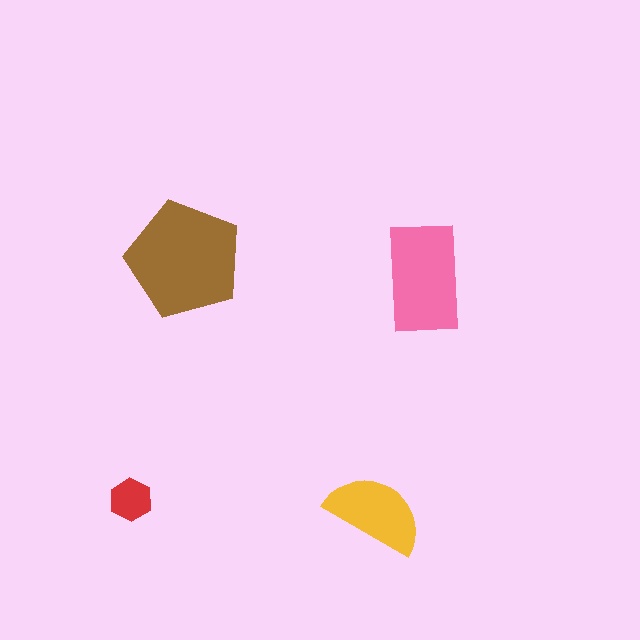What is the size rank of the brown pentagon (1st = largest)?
1st.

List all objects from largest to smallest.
The brown pentagon, the pink rectangle, the yellow semicircle, the red hexagon.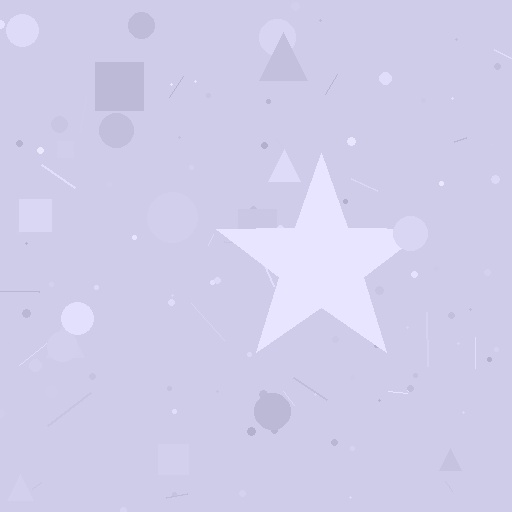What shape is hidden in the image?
A star is hidden in the image.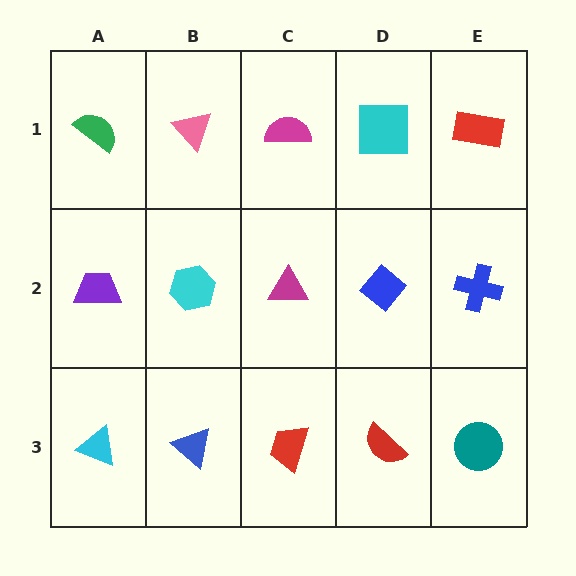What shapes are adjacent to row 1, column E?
A blue cross (row 2, column E), a cyan square (row 1, column D).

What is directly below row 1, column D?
A blue diamond.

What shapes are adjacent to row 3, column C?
A magenta triangle (row 2, column C), a blue triangle (row 3, column B), a red semicircle (row 3, column D).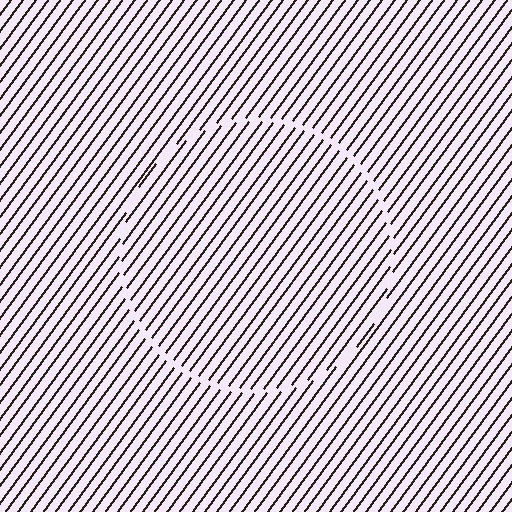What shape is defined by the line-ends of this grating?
An illusory circle. The interior of the shape contains the same grating, shifted by half a period — the contour is defined by the phase discontinuity where line-ends from the inner and outer gratings abut.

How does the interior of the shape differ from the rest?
The interior of the shape contains the same grating, shifted by half a period — the contour is defined by the phase discontinuity where line-ends from the inner and outer gratings abut.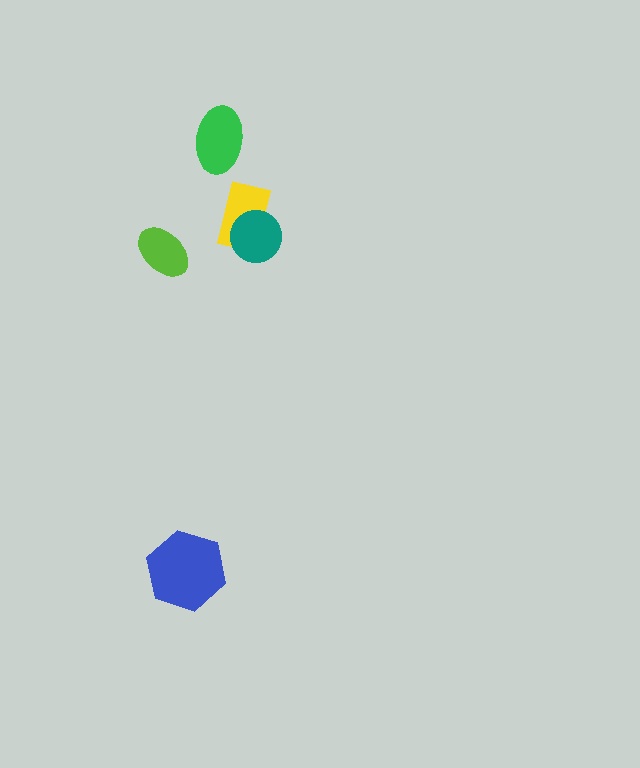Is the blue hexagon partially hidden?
No, no other shape covers it.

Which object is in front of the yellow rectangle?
The teal circle is in front of the yellow rectangle.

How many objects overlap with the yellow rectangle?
1 object overlaps with the yellow rectangle.